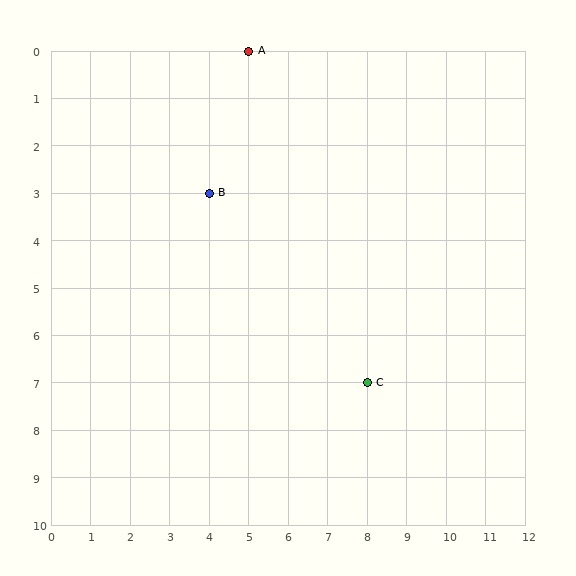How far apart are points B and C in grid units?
Points B and C are 4 columns and 4 rows apart (about 5.7 grid units diagonally).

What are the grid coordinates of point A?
Point A is at grid coordinates (5, 0).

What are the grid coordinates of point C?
Point C is at grid coordinates (8, 7).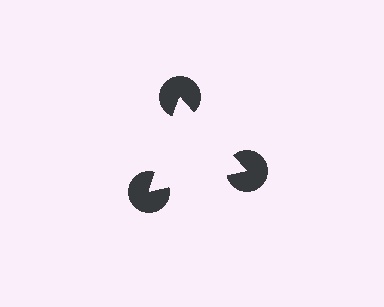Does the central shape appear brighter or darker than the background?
It typically appears slightly brighter than the background, even though no actual brightness change is drawn.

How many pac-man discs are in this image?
There are 3 — one at each vertex of the illusory triangle.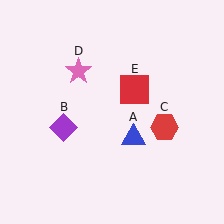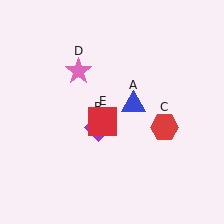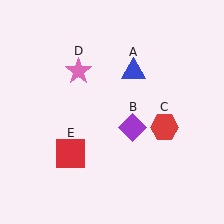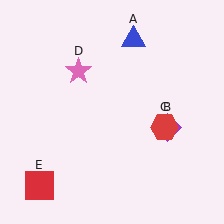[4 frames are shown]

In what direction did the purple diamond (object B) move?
The purple diamond (object B) moved right.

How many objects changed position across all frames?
3 objects changed position: blue triangle (object A), purple diamond (object B), red square (object E).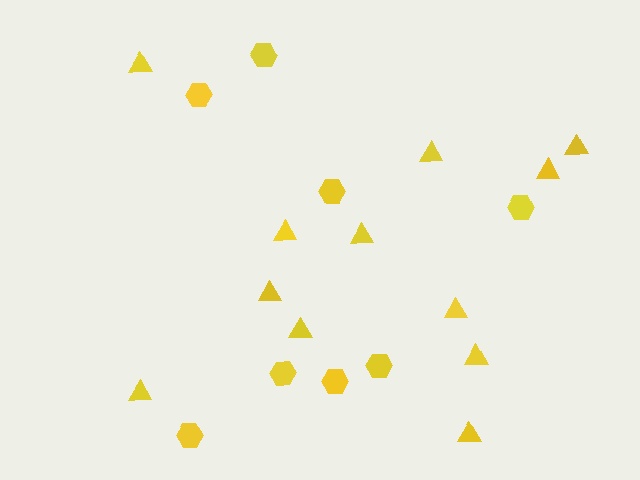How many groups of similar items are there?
There are 2 groups: one group of hexagons (8) and one group of triangles (12).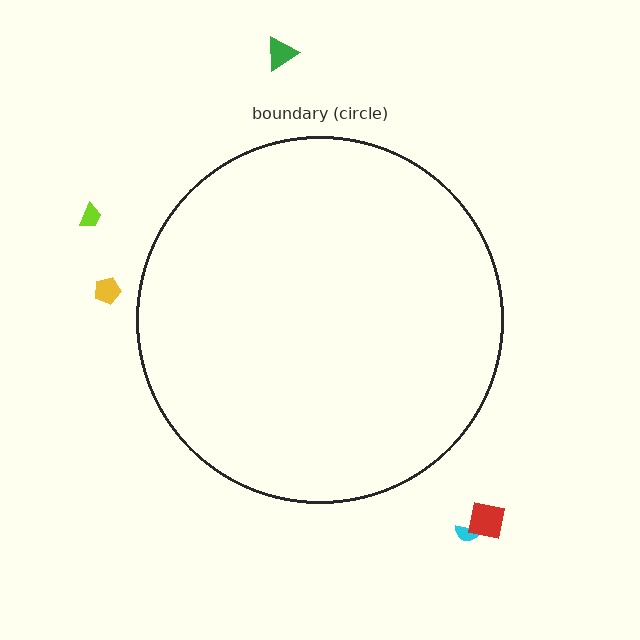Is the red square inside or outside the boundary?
Outside.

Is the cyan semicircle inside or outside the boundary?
Outside.